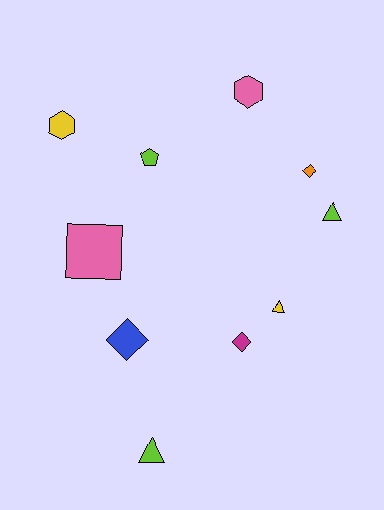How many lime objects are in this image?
There are 3 lime objects.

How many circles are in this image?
There are no circles.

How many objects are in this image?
There are 10 objects.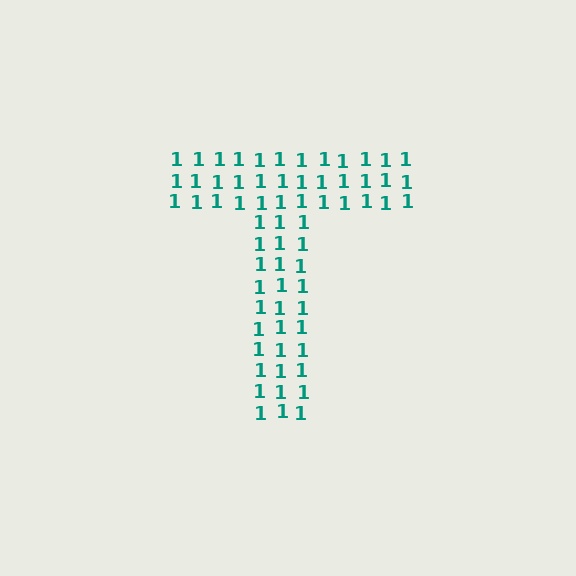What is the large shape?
The large shape is the letter T.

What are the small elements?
The small elements are digit 1's.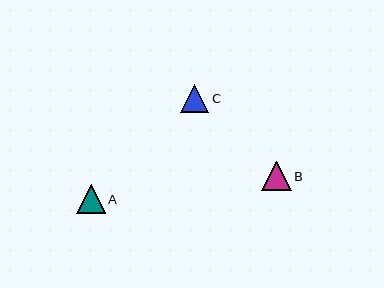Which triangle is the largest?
Triangle B is the largest with a size of approximately 29 pixels.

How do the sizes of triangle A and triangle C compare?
Triangle A and triangle C are approximately the same size.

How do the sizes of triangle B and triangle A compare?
Triangle B and triangle A are approximately the same size.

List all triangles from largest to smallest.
From largest to smallest: B, A, C.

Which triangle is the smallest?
Triangle C is the smallest with a size of approximately 28 pixels.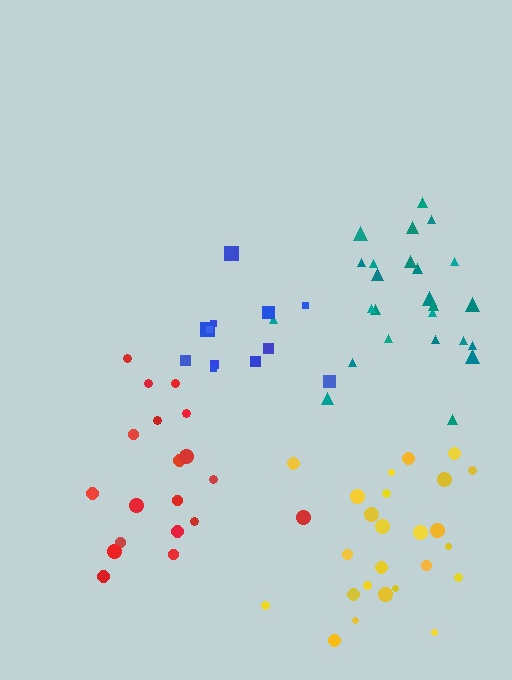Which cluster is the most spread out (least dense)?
Red.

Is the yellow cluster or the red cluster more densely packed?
Yellow.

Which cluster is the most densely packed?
Teal.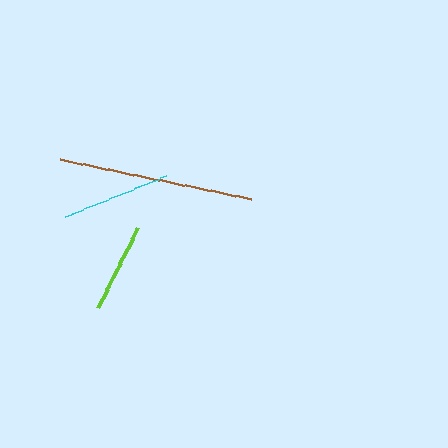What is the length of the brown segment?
The brown segment is approximately 194 pixels long.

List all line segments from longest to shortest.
From longest to shortest: brown, cyan, lime.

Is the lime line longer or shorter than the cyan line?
The cyan line is longer than the lime line.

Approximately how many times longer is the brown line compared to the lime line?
The brown line is approximately 2.2 times the length of the lime line.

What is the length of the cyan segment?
The cyan segment is approximately 109 pixels long.